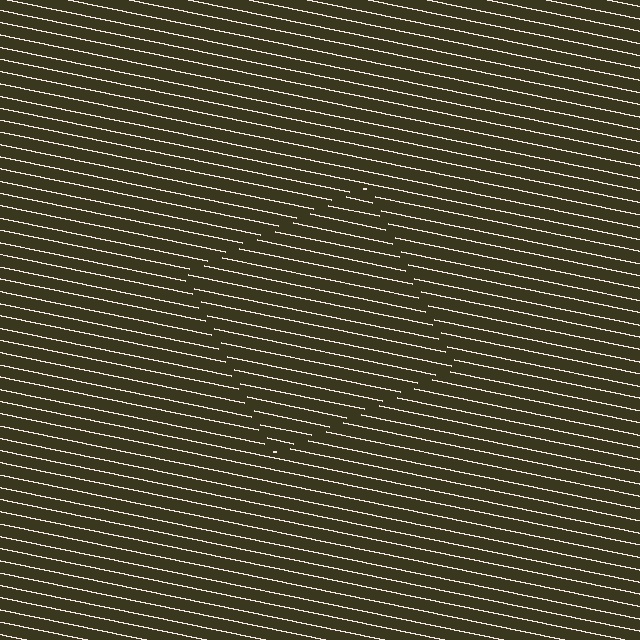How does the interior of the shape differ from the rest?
The interior of the shape contains the same grating, shifted by half a period — the contour is defined by the phase discontinuity where line-ends from the inner and outer gratings abut.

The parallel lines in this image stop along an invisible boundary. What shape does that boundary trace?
An illusory square. The interior of the shape contains the same grating, shifted by half a period — the contour is defined by the phase discontinuity where line-ends from the inner and outer gratings abut.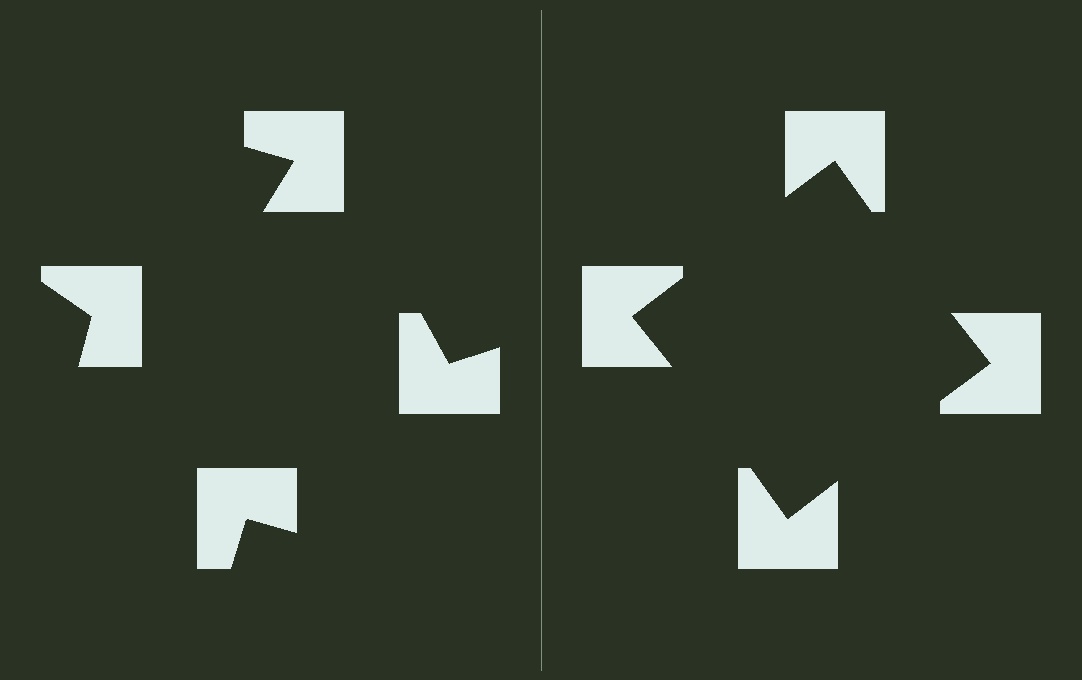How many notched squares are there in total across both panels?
8 — 4 on each side.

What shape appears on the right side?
An illusory square.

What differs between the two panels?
The notched squares are positioned identically on both sides; only the wedge orientations differ. On the right they align to a square; on the left they are misaligned.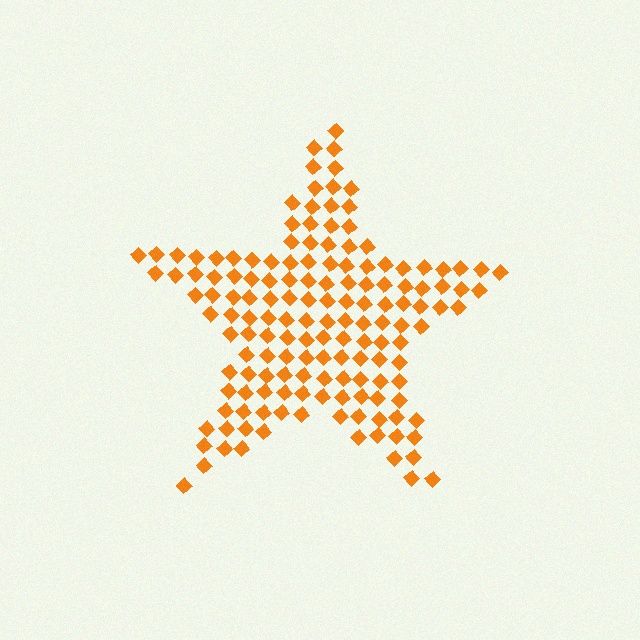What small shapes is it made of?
It is made of small diamonds.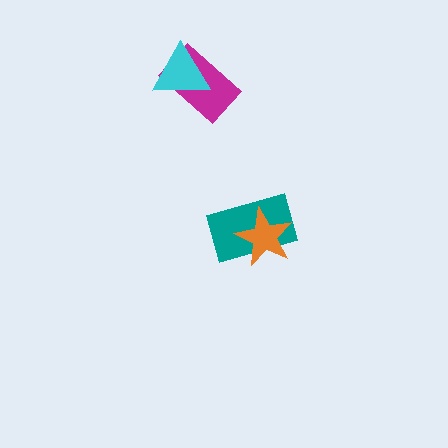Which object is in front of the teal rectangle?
The orange star is in front of the teal rectangle.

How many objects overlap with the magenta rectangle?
1 object overlaps with the magenta rectangle.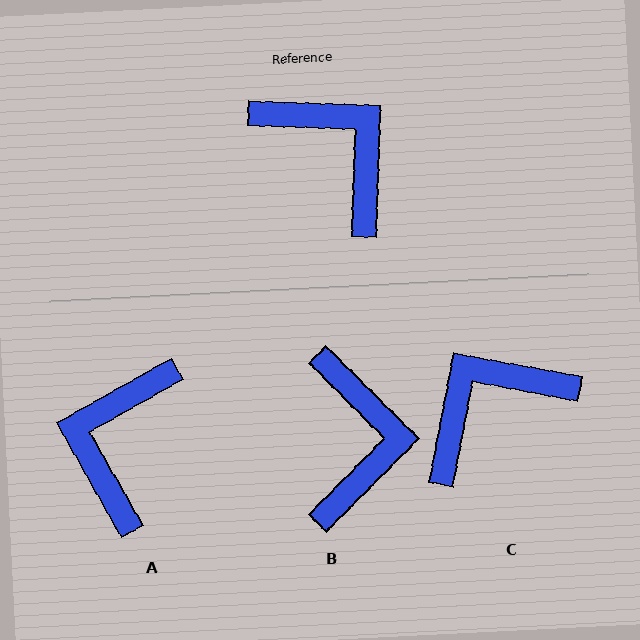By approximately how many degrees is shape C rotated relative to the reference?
Approximately 81 degrees counter-clockwise.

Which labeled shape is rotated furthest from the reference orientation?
A, about 122 degrees away.